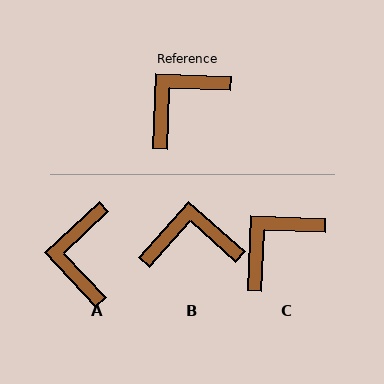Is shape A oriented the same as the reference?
No, it is off by about 46 degrees.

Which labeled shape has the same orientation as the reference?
C.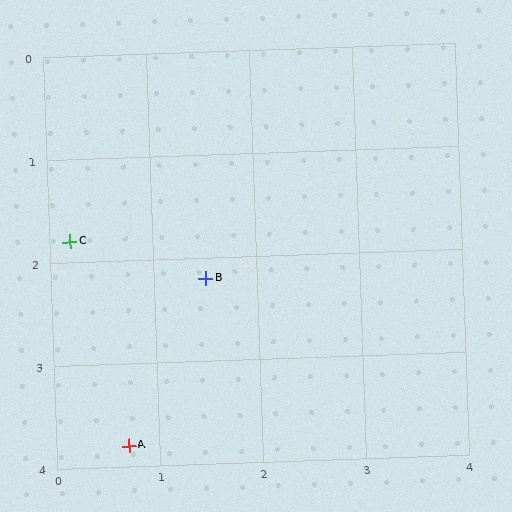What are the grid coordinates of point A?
Point A is at approximately (0.7, 3.8).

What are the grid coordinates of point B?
Point B is at approximately (1.5, 2.2).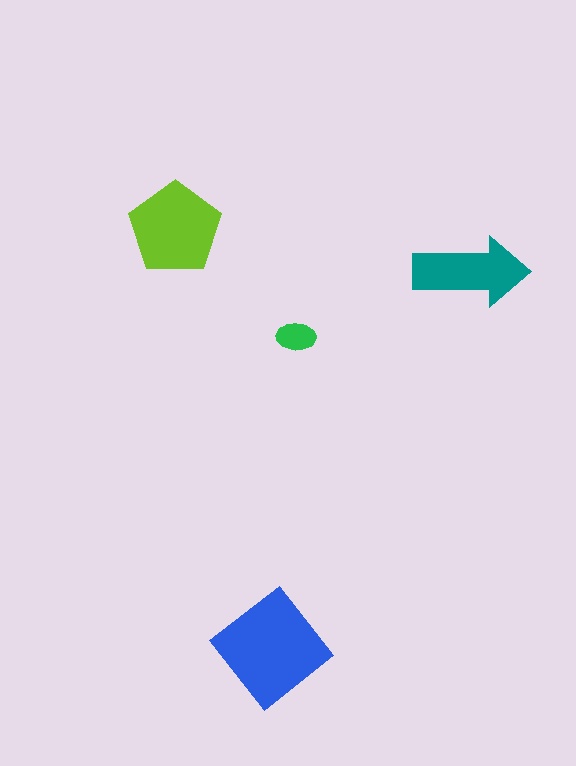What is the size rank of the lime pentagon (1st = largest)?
2nd.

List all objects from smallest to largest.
The green ellipse, the teal arrow, the lime pentagon, the blue diamond.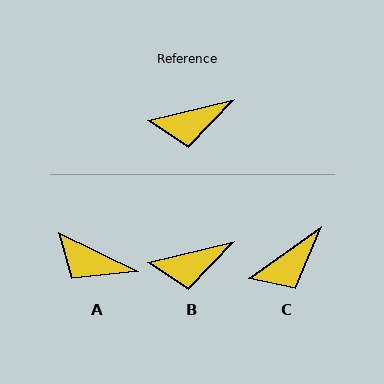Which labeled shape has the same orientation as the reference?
B.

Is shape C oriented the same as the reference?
No, it is off by about 21 degrees.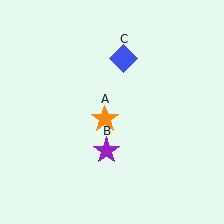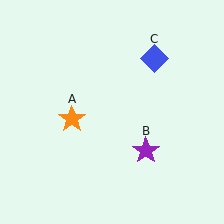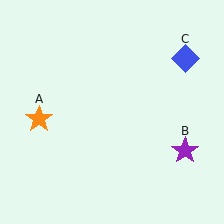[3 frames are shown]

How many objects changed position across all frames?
3 objects changed position: orange star (object A), purple star (object B), blue diamond (object C).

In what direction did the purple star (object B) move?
The purple star (object B) moved right.